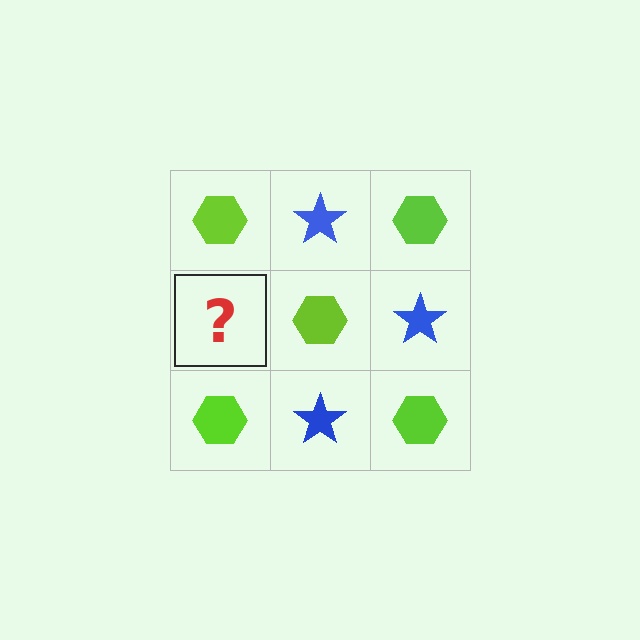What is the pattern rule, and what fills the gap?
The rule is that it alternates lime hexagon and blue star in a checkerboard pattern. The gap should be filled with a blue star.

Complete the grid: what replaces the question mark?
The question mark should be replaced with a blue star.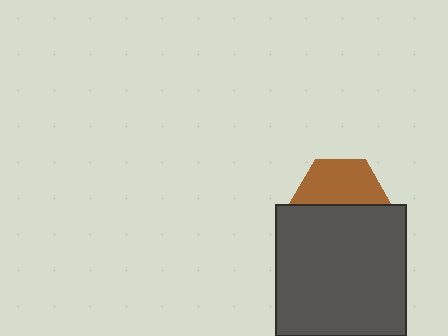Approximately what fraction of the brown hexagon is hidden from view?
Roughly 50% of the brown hexagon is hidden behind the dark gray square.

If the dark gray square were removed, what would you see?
You would see the complete brown hexagon.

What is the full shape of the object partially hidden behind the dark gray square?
The partially hidden object is a brown hexagon.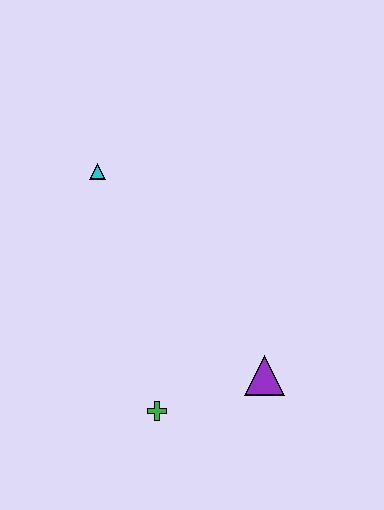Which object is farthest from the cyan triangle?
The purple triangle is farthest from the cyan triangle.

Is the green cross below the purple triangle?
Yes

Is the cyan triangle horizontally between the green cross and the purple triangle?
No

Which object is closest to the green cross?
The purple triangle is closest to the green cross.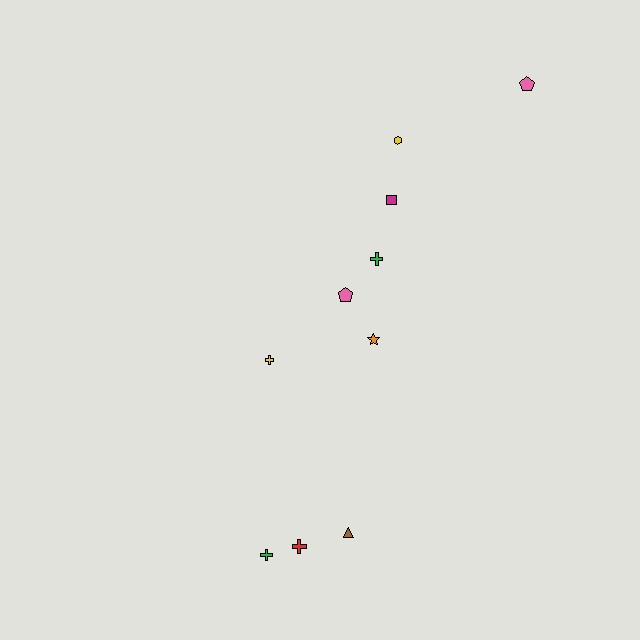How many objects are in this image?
There are 10 objects.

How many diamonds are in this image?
There are no diamonds.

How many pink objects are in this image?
There are 2 pink objects.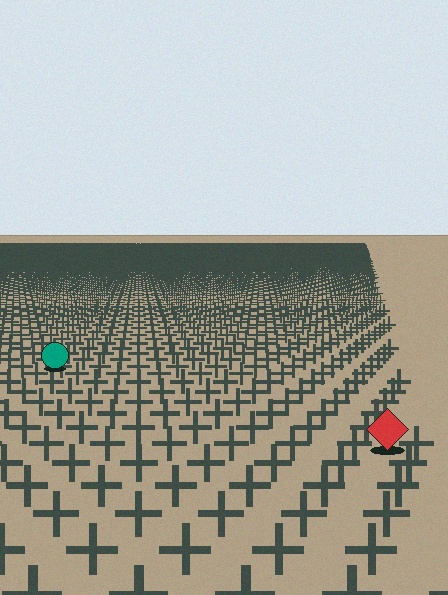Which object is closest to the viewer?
The red diamond is closest. The texture marks near it are larger and more spread out.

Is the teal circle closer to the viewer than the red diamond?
No. The red diamond is closer — you can tell from the texture gradient: the ground texture is coarser near it.